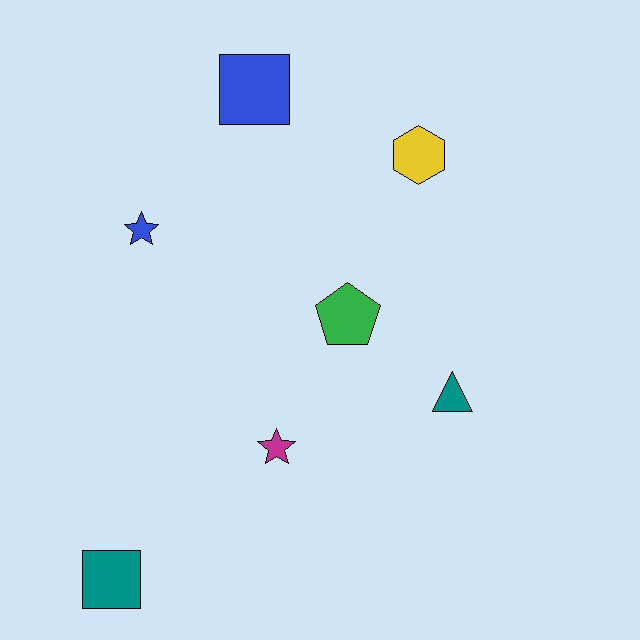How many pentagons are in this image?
There is 1 pentagon.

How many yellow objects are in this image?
There is 1 yellow object.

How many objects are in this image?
There are 7 objects.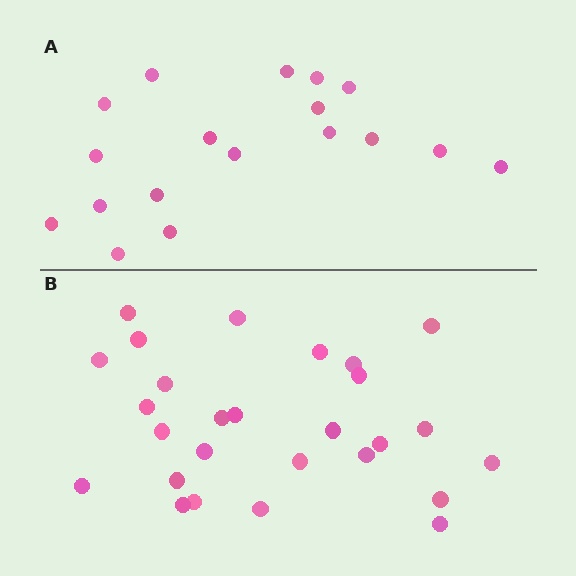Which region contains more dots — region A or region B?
Region B (the bottom region) has more dots.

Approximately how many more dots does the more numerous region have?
Region B has roughly 8 or so more dots than region A.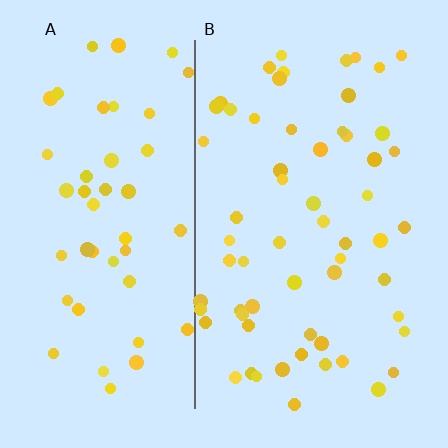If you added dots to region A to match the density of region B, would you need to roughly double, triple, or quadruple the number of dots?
Approximately double.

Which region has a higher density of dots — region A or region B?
B (the right).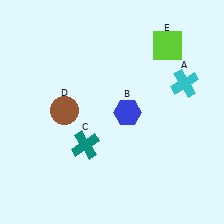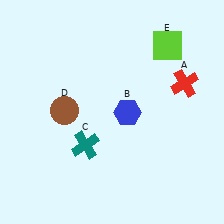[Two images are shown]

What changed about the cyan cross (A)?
In Image 1, A is cyan. In Image 2, it changed to red.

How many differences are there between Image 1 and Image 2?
There is 1 difference between the two images.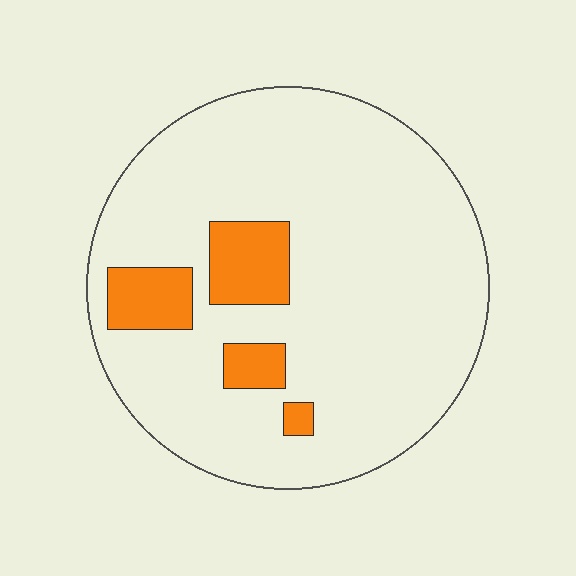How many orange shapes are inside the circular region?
4.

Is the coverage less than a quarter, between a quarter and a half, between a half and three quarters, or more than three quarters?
Less than a quarter.